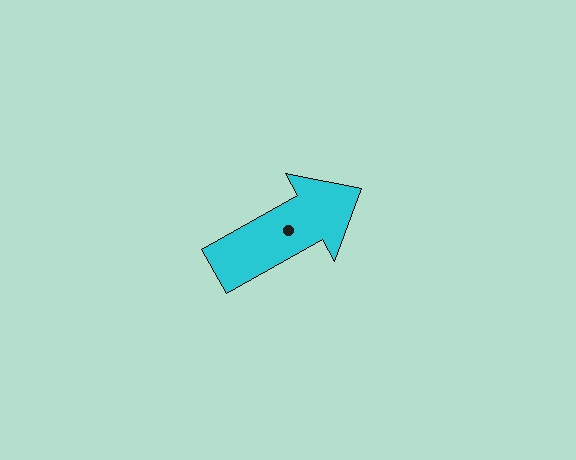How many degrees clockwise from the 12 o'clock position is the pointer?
Approximately 61 degrees.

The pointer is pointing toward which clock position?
Roughly 2 o'clock.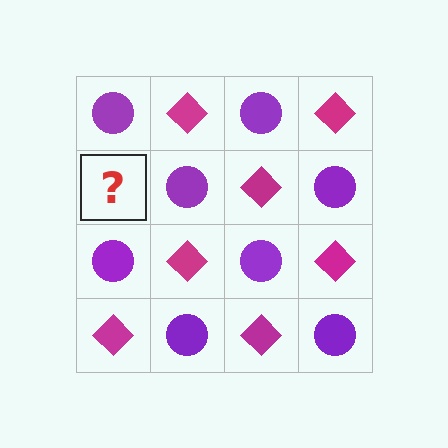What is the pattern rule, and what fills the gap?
The rule is that it alternates purple circle and magenta diamond in a checkerboard pattern. The gap should be filled with a magenta diamond.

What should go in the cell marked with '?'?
The missing cell should contain a magenta diamond.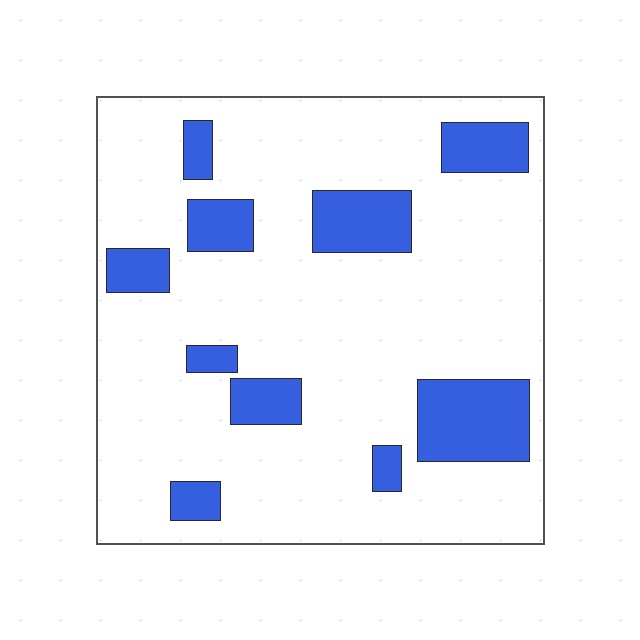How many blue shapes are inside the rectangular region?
10.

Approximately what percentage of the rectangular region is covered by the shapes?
Approximately 20%.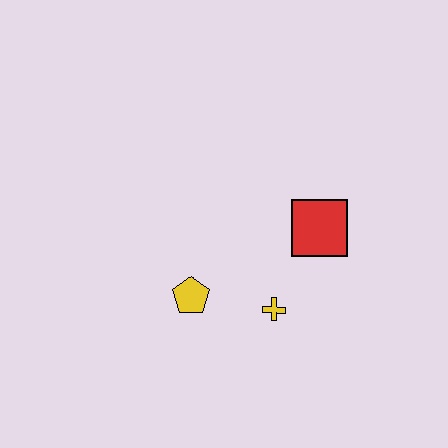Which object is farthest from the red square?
The yellow pentagon is farthest from the red square.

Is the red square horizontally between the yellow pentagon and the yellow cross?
No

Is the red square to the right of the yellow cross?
Yes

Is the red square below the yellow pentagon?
No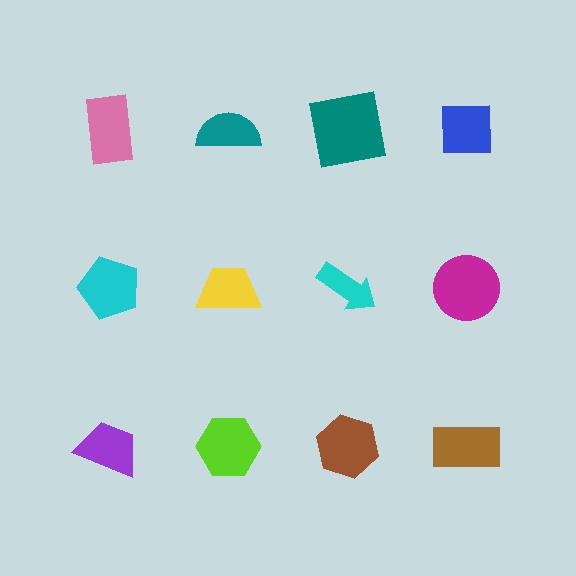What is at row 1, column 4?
A blue square.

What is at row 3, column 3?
A brown hexagon.